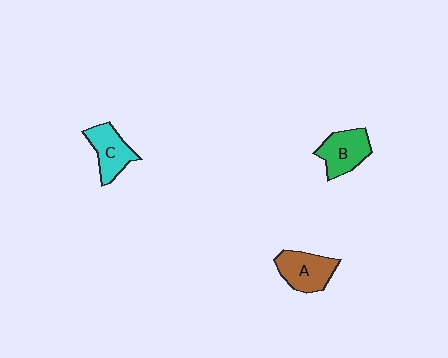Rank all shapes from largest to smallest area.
From largest to smallest: A (brown), B (green), C (cyan).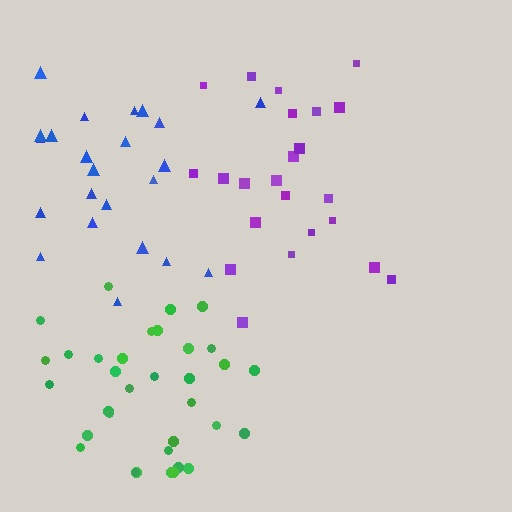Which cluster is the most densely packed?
Green.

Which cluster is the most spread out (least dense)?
Blue.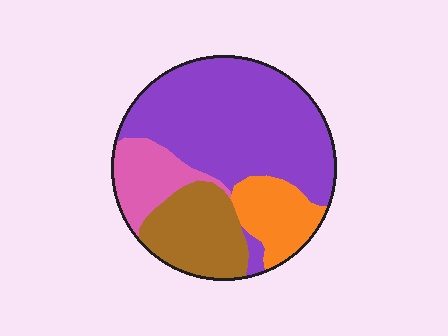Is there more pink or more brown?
Brown.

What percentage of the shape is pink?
Pink covers 13% of the shape.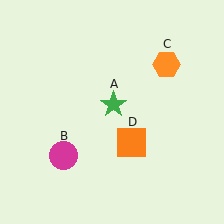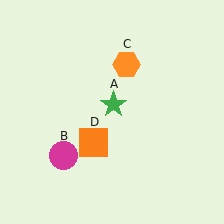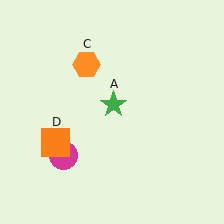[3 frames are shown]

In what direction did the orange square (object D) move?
The orange square (object D) moved left.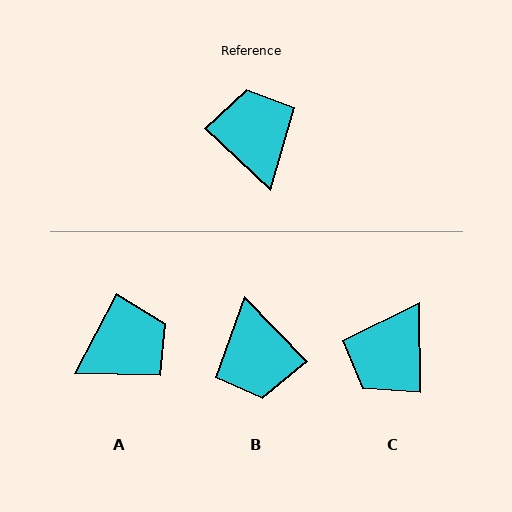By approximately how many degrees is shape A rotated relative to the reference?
Approximately 75 degrees clockwise.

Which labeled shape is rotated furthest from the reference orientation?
B, about 177 degrees away.